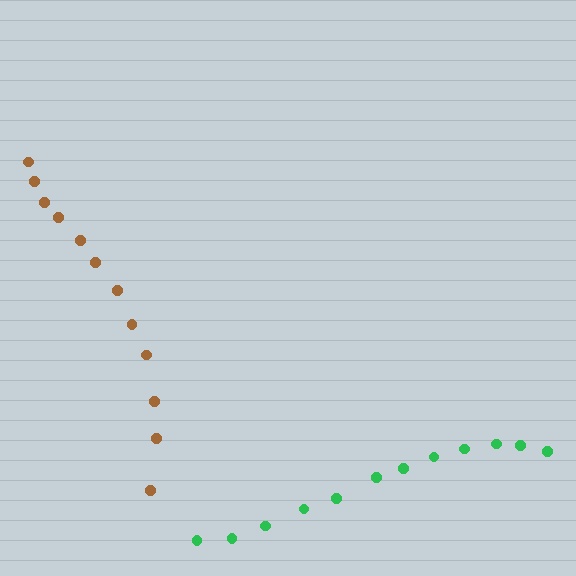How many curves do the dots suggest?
There are 2 distinct paths.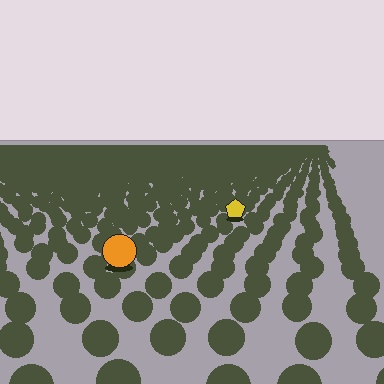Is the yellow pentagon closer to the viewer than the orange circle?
No. The orange circle is closer — you can tell from the texture gradient: the ground texture is coarser near it.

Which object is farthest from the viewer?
The yellow pentagon is farthest from the viewer. It appears smaller and the ground texture around it is denser.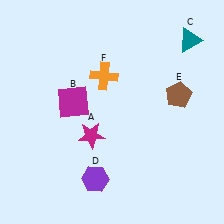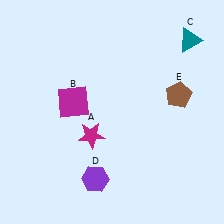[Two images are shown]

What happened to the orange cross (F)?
The orange cross (F) was removed in Image 2. It was in the top-left area of Image 1.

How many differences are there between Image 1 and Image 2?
There is 1 difference between the two images.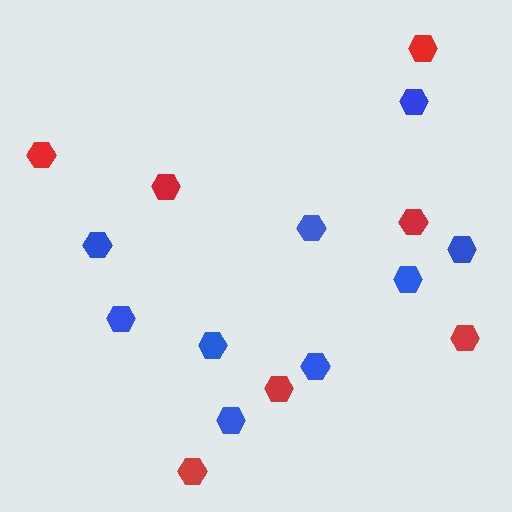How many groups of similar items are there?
There are 2 groups: one group of red hexagons (7) and one group of blue hexagons (9).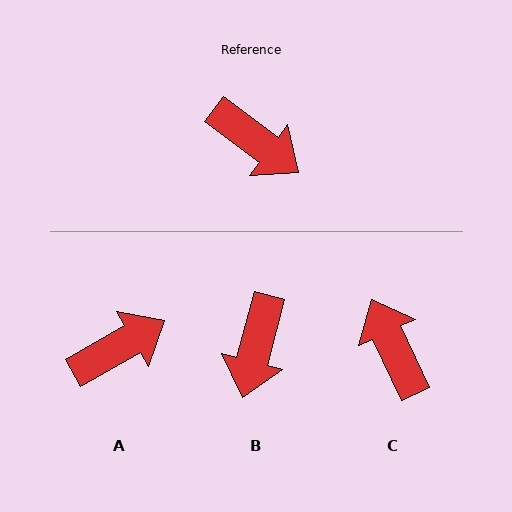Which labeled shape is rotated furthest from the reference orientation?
C, about 152 degrees away.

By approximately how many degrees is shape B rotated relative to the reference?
Approximately 68 degrees clockwise.